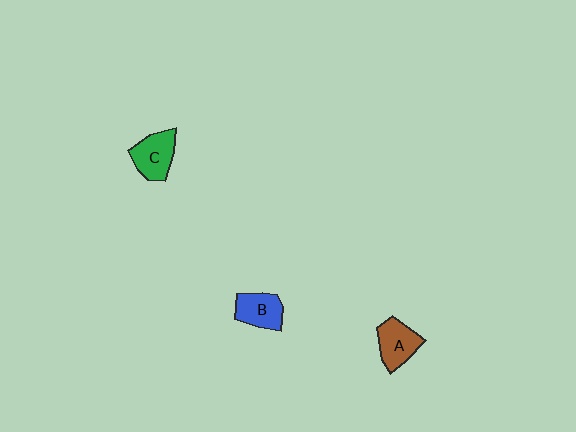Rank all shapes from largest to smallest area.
From largest to smallest: C (green), A (brown), B (blue).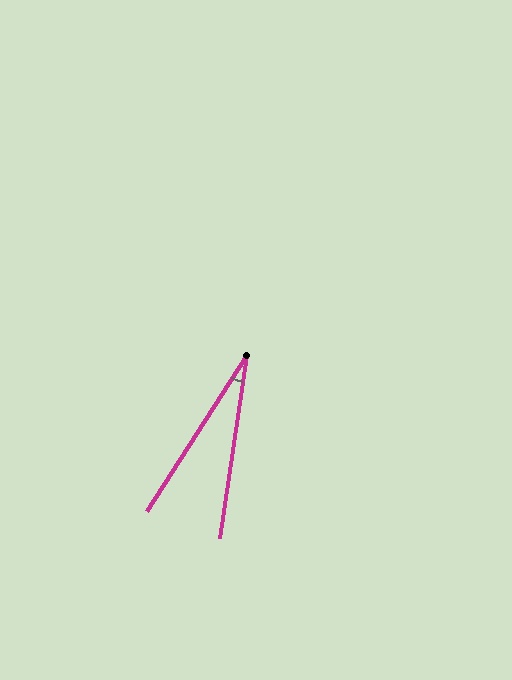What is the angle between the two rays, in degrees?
Approximately 24 degrees.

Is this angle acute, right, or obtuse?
It is acute.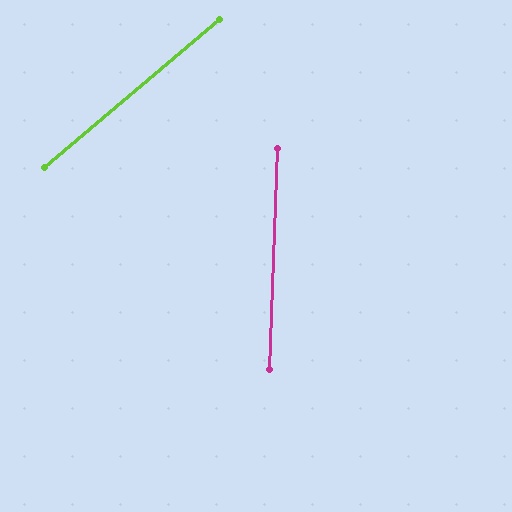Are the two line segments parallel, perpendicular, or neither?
Neither parallel nor perpendicular — they differ by about 48°.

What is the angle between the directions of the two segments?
Approximately 48 degrees.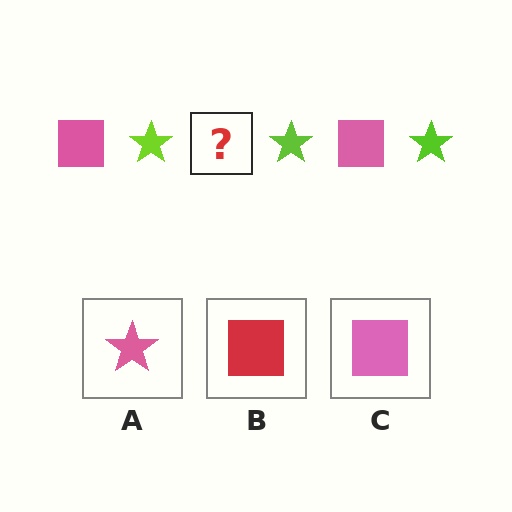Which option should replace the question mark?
Option C.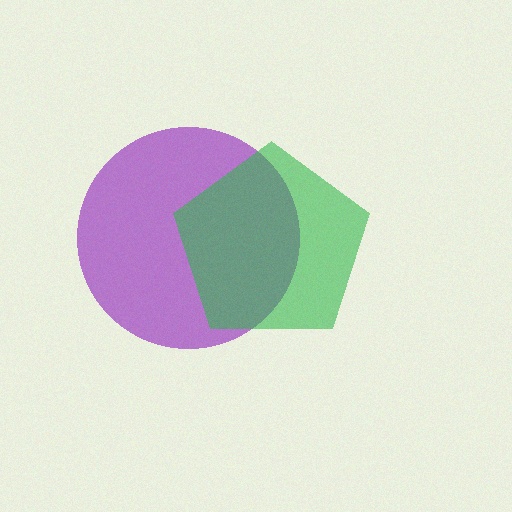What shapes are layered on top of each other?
The layered shapes are: a purple circle, a green pentagon.